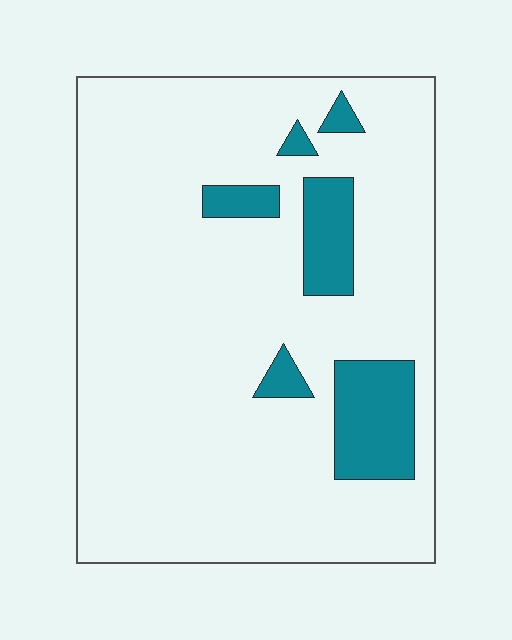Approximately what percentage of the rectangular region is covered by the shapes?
Approximately 15%.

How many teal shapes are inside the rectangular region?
6.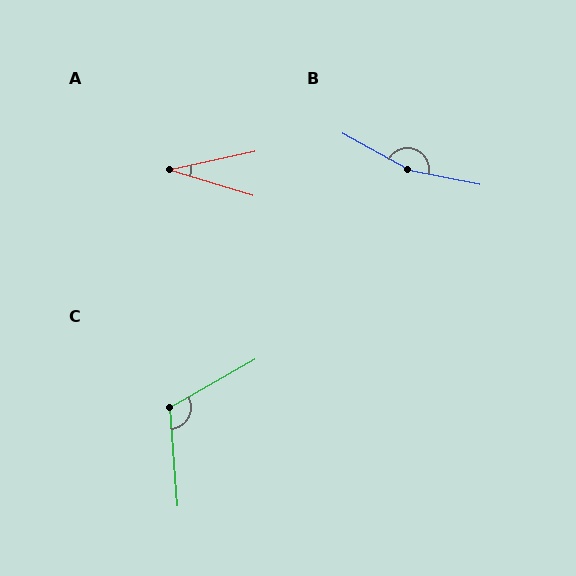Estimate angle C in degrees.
Approximately 115 degrees.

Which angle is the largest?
B, at approximately 162 degrees.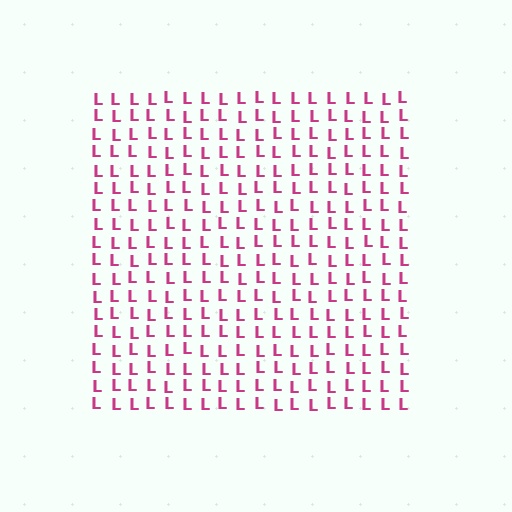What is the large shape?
The large shape is a square.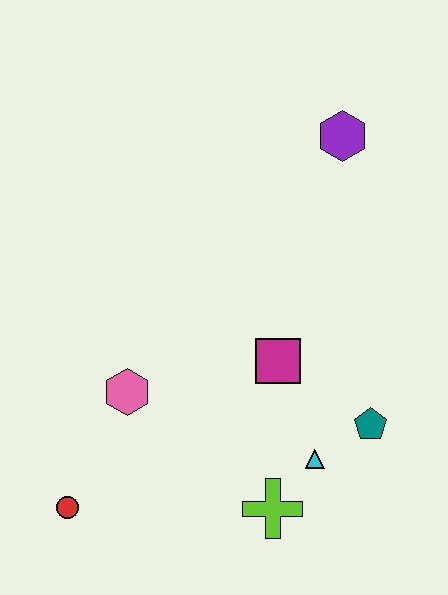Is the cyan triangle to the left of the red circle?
No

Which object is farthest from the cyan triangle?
The purple hexagon is farthest from the cyan triangle.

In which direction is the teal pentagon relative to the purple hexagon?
The teal pentagon is below the purple hexagon.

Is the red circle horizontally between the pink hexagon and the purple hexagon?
No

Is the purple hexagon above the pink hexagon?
Yes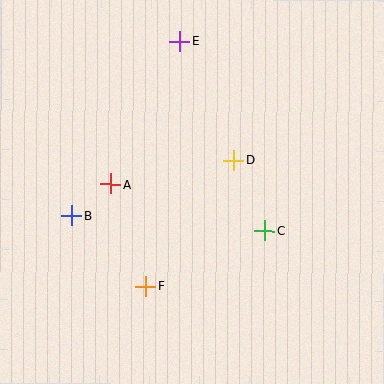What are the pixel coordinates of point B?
Point B is at (72, 216).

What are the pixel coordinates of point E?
Point E is at (180, 41).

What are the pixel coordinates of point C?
Point C is at (265, 231).